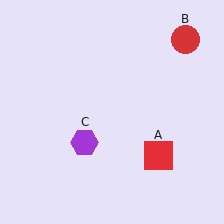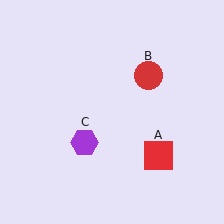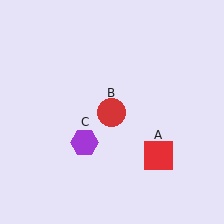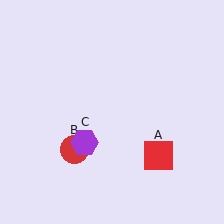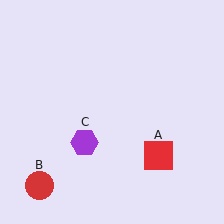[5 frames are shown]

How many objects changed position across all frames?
1 object changed position: red circle (object B).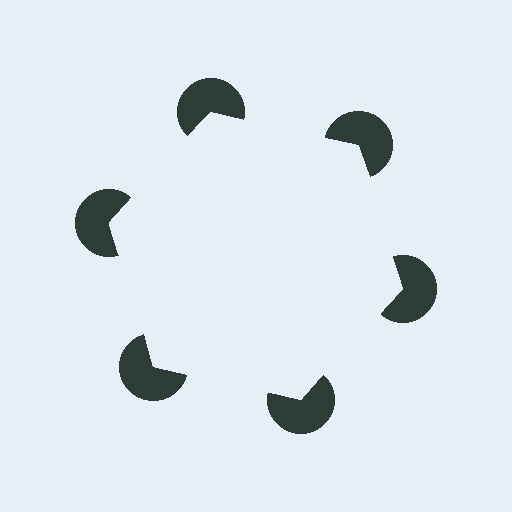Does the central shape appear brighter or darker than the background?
It typically appears slightly brighter than the background, even though no actual brightness change is drawn.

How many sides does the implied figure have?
6 sides.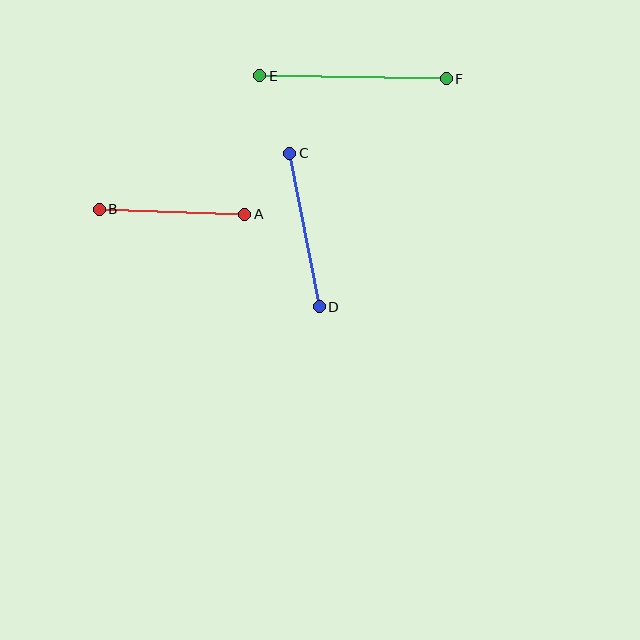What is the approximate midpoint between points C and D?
The midpoint is at approximately (304, 230) pixels.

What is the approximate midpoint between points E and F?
The midpoint is at approximately (353, 77) pixels.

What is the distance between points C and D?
The distance is approximately 156 pixels.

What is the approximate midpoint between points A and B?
The midpoint is at approximately (172, 212) pixels.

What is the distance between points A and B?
The distance is approximately 146 pixels.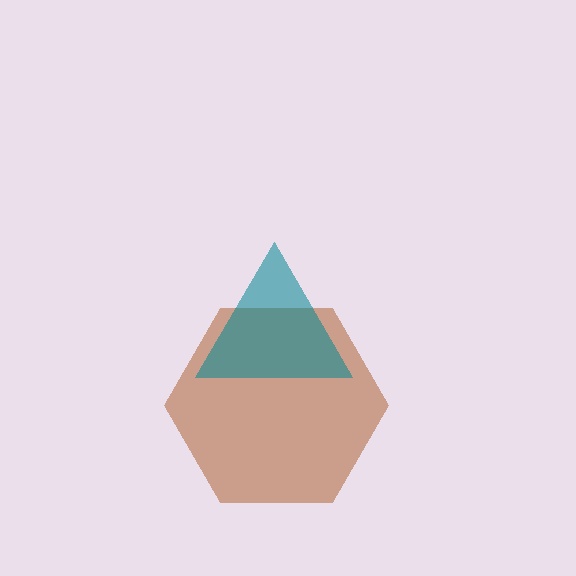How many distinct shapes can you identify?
There are 2 distinct shapes: a brown hexagon, a teal triangle.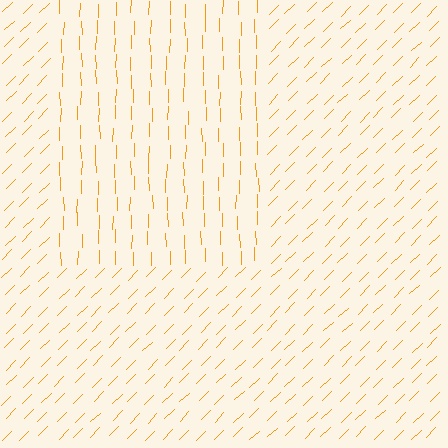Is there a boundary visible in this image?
Yes, there is a texture boundary formed by a change in line orientation.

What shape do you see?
I see a rectangle.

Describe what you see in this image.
The image is filled with small orange line segments. A rectangle region in the image has lines oriented differently from the surrounding lines, creating a visible texture boundary.